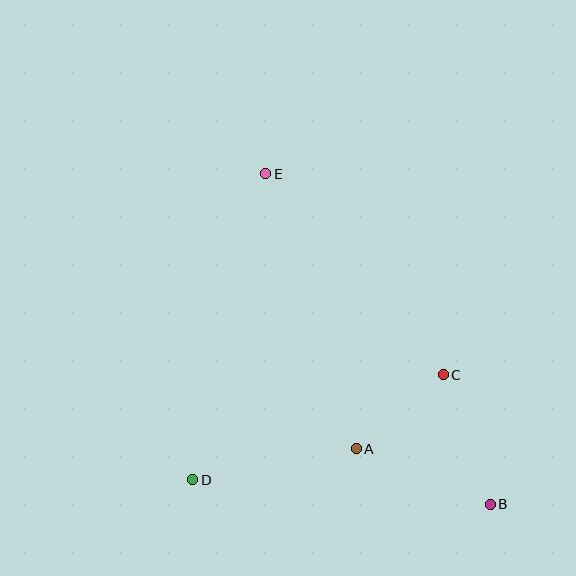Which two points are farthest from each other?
Points B and E are farthest from each other.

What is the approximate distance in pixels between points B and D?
The distance between B and D is approximately 298 pixels.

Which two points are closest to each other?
Points A and C are closest to each other.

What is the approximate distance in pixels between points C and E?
The distance between C and E is approximately 268 pixels.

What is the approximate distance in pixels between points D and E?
The distance between D and E is approximately 315 pixels.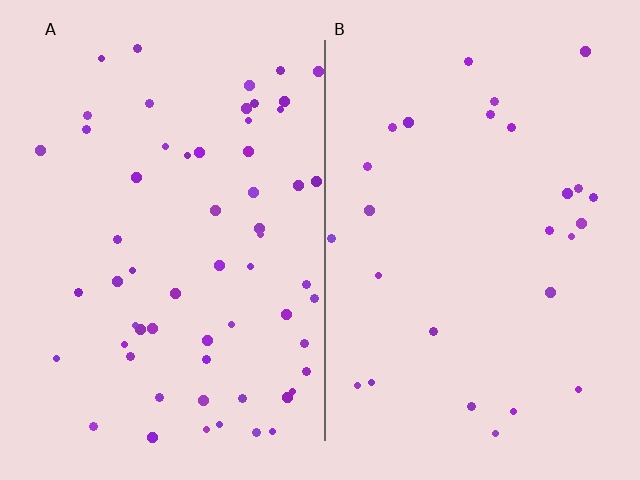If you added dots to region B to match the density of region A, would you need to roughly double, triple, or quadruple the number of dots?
Approximately double.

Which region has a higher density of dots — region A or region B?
A (the left).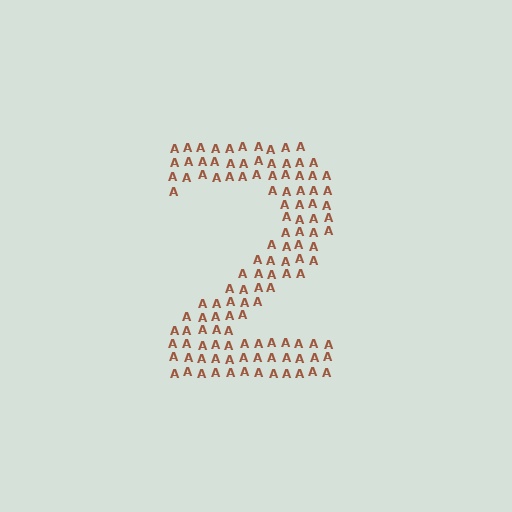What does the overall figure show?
The overall figure shows the digit 2.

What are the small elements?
The small elements are letter A's.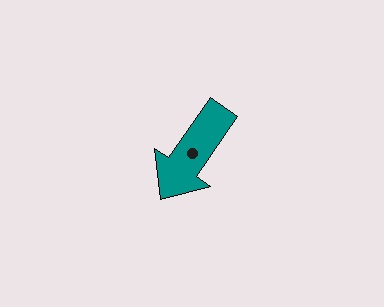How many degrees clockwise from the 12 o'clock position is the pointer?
Approximately 215 degrees.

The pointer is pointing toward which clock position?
Roughly 7 o'clock.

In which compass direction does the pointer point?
Southwest.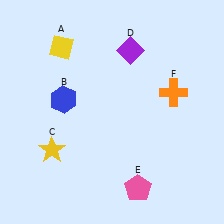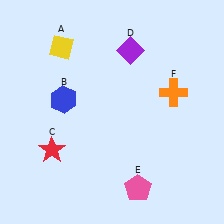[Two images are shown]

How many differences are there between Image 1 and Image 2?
There is 1 difference between the two images.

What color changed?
The star (C) changed from yellow in Image 1 to red in Image 2.